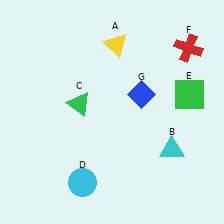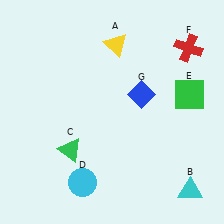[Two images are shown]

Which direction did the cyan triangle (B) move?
The cyan triangle (B) moved down.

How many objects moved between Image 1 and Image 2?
2 objects moved between the two images.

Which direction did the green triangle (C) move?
The green triangle (C) moved down.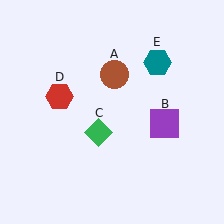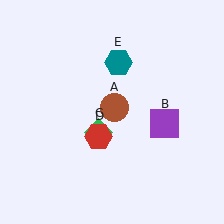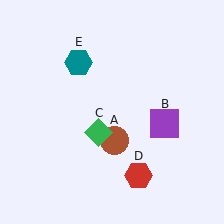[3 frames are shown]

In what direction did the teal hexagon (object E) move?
The teal hexagon (object E) moved left.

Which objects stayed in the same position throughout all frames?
Purple square (object B) and green diamond (object C) remained stationary.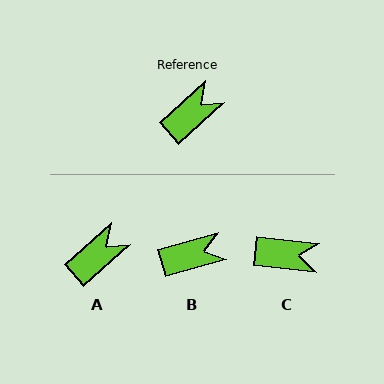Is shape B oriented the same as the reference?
No, it is off by about 26 degrees.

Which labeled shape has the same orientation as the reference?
A.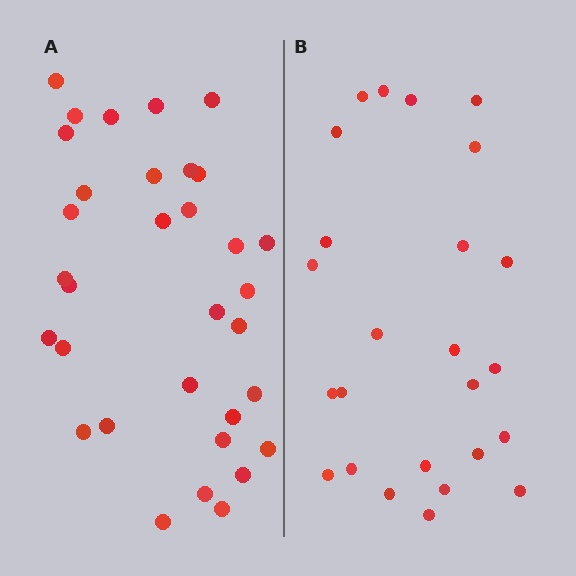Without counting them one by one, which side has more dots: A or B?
Region A (the left region) has more dots.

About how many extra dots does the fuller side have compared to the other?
Region A has roughly 8 or so more dots than region B.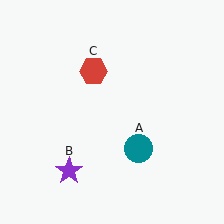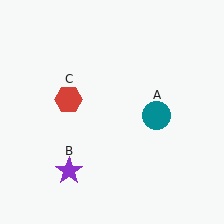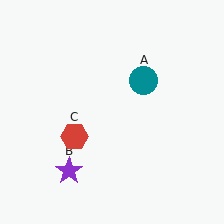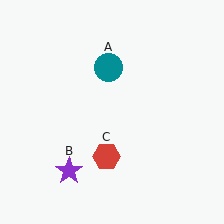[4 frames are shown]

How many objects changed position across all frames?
2 objects changed position: teal circle (object A), red hexagon (object C).